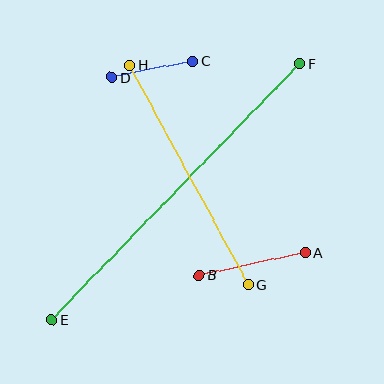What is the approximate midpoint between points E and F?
The midpoint is at approximately (176, 192) pixels.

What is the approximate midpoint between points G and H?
The midpoint is at approximately (189, 175) pixels.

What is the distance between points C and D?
The distance is approximately 83 pixels.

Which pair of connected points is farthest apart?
Points E and F are farthest apart.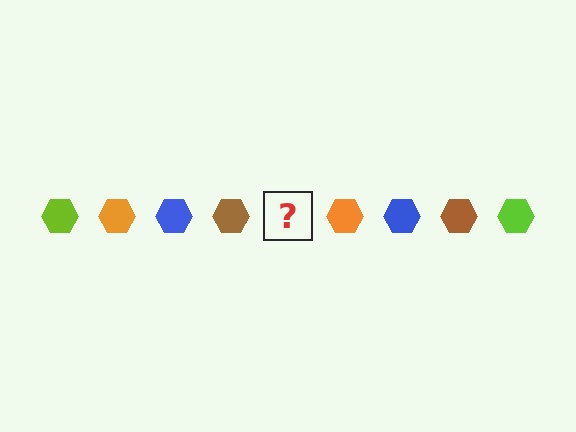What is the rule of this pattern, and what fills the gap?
The rule is that the pattern cycles through lime, orange, blue, brown hexagons. The gap should be filled with a lime hexagon.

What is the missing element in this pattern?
The missing element is a lime hexagon.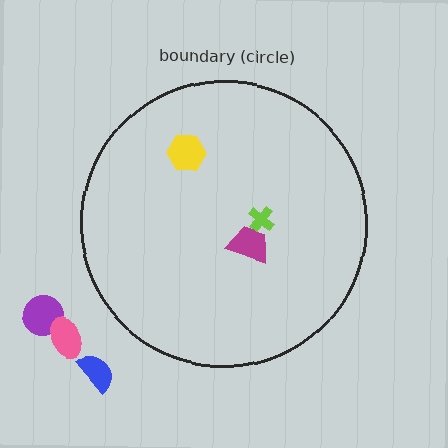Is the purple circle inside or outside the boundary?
Outside.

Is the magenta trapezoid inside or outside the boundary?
Inside.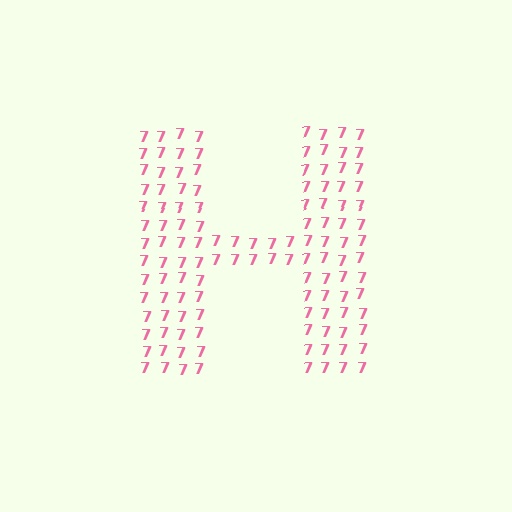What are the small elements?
The small elements are digit 7's.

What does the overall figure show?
The overall figure shows the letter H.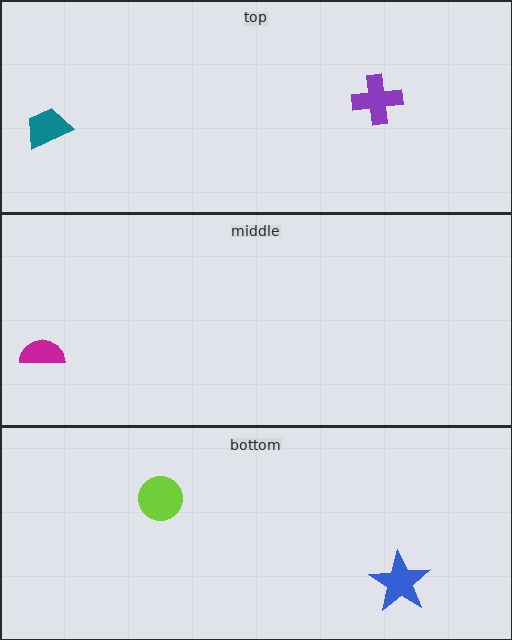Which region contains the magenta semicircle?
The middle region.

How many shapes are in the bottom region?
2.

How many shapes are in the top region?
2.